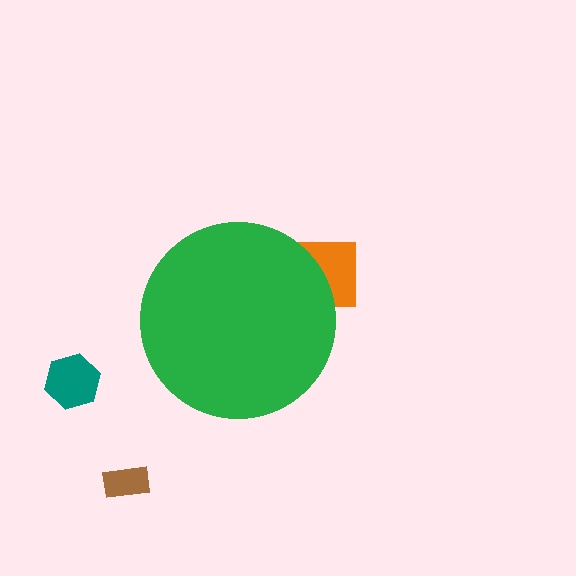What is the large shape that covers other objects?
A green circle.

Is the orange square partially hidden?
Yes, the orange square is partially hidden behind the green circle.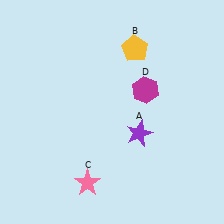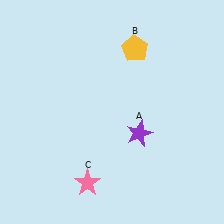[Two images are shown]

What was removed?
The magenta hexagon (D) was removed in Image 2.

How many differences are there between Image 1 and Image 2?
There is 1 difference between the two images.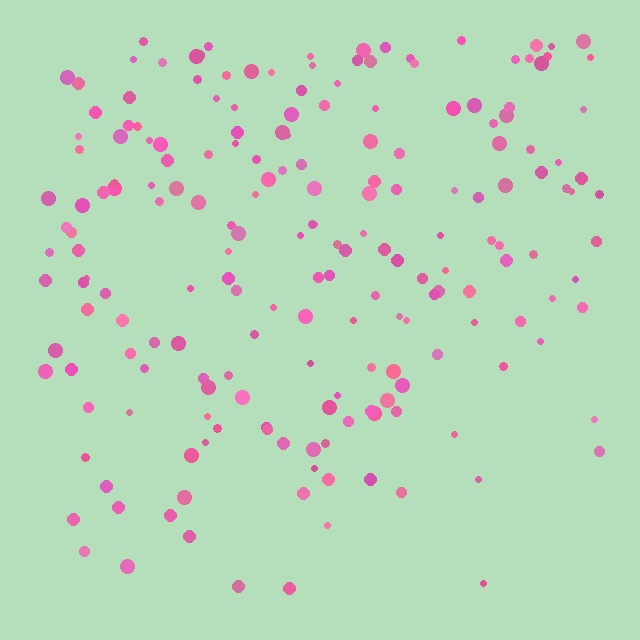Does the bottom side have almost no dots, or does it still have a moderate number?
Still a moderate number, just noticeably fewer than the top.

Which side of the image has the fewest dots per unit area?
The bottom.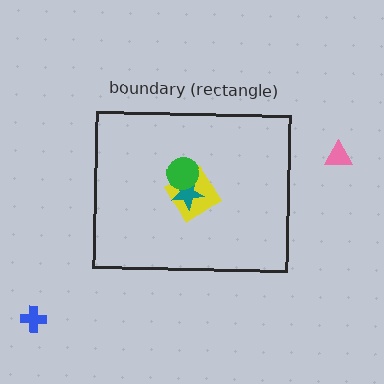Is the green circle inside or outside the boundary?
Inside.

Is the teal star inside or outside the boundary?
Inside.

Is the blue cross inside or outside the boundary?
Outside.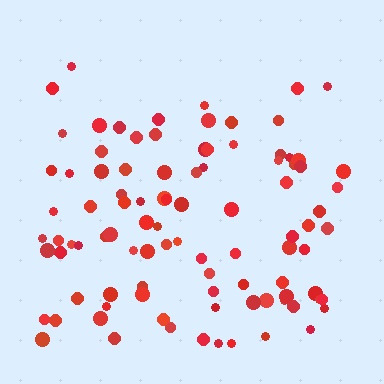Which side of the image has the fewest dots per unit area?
The top.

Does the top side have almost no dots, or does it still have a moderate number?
Still a moderate number, just noticeably fewer than the bottom.